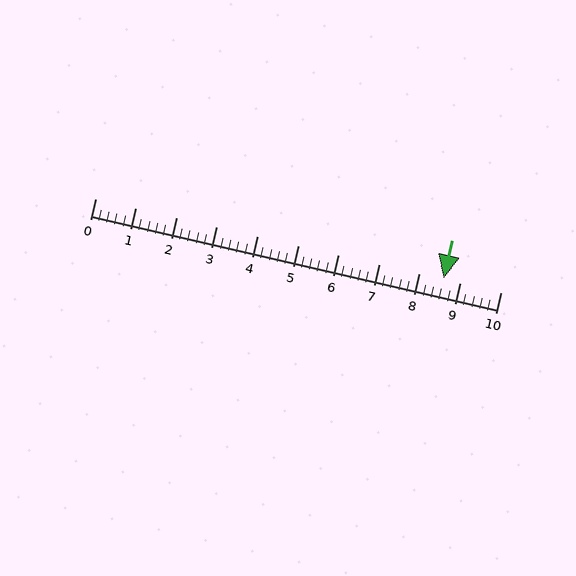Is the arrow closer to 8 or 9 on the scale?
The arrow is closer to 9.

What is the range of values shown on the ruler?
The ruler shows values from 0 to 10.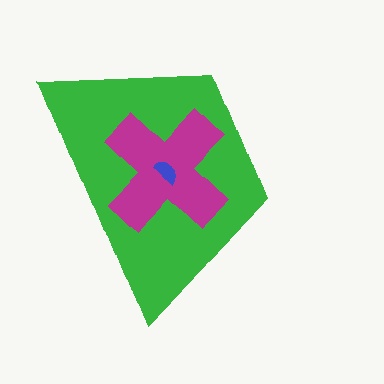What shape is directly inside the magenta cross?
The blue semicircle.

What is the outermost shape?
The green trapezoid.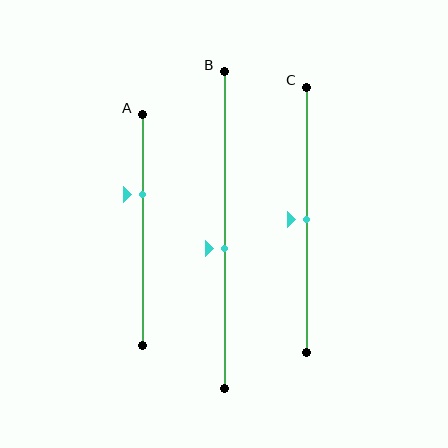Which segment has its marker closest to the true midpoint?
Segment C has its marker closest to the true midpoint.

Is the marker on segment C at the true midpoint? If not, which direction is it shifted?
Yes, the marker on segment C is at the true midpoint.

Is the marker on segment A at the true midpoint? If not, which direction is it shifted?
No, the marker on segment A is shifted upward by about 15% of the segment length.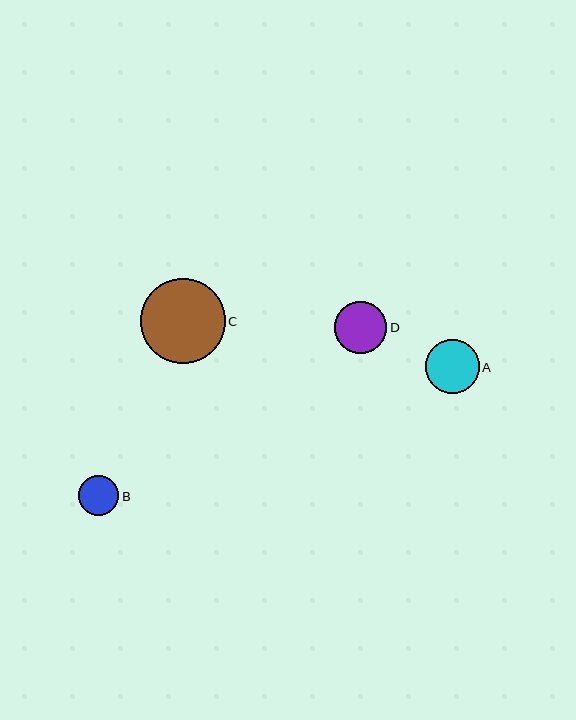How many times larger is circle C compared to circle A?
Circle C is approximately 1.6 times the size of circle A.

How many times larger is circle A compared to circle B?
Circle A is approximately 1.3 times the size of circle B.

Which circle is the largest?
Circle C is the largest with a size of approximately 85 pixels.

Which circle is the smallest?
Circle B is the smallest with a size of approximately 40 pixels.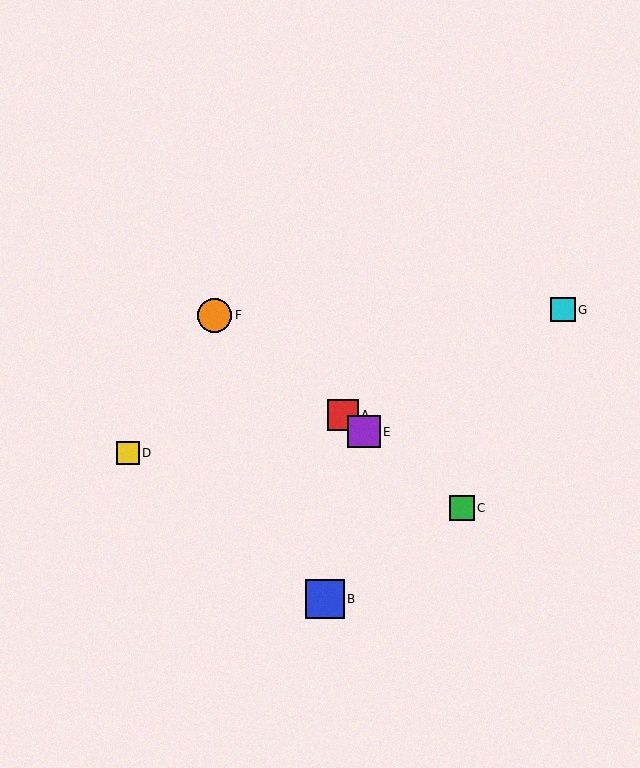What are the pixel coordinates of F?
Object F is at (215, 315).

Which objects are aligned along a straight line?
Objects A, C, E, F are aligned along a straight line.